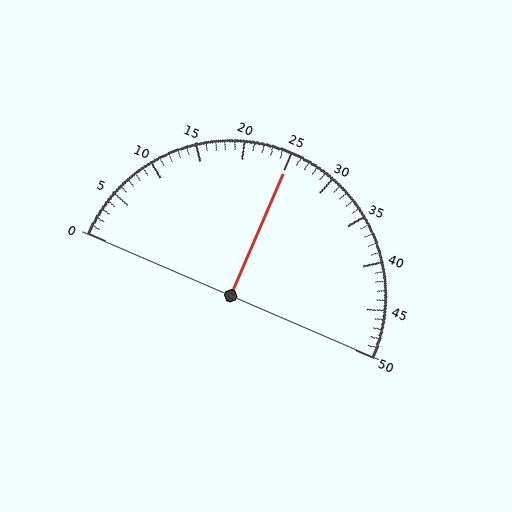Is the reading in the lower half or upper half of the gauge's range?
The reading is in the upper half of the range (0 to 50).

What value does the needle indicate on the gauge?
The needle indicates approximately 25.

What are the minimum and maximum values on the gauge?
The gauge ranges from 0 to 50.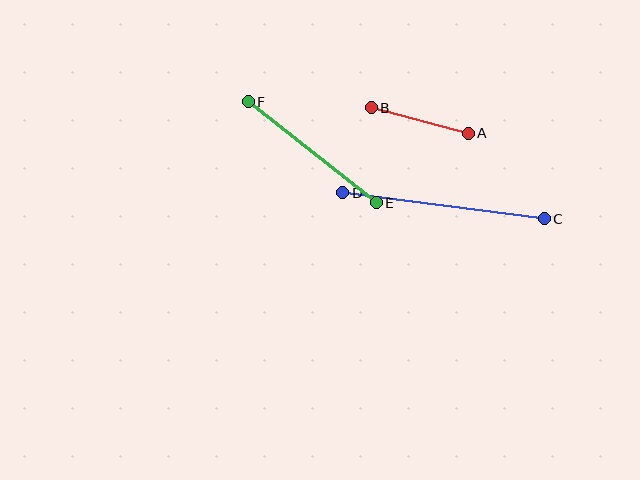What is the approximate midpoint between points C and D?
The midpoint is at approximately (443, 206) pixels.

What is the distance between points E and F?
The distance is approximately 163 pixels.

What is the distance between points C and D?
The distance is approximately 203 pixels.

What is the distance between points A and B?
The distance is approximately 100 pixels.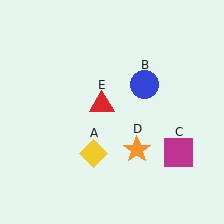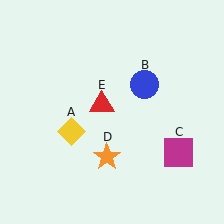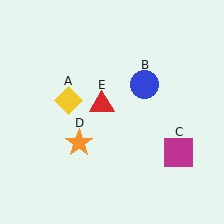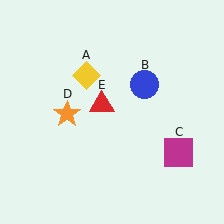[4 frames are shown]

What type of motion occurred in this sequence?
The yellow diamond (object A), orange star (object D) rotated clockwise around the center of the scene.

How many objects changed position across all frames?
2 objects changed position: yellow diamond (object A), orange star (object D).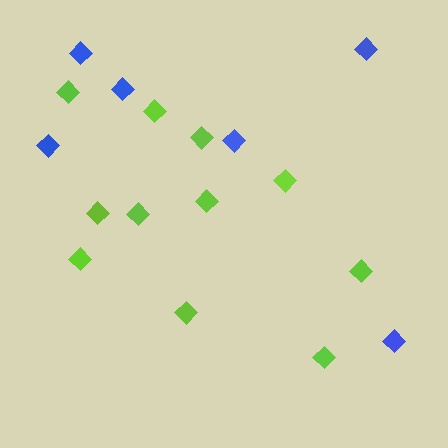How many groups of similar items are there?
There are 2 groups: one group of lime diamonds (11) and one group of blue diamonds (6).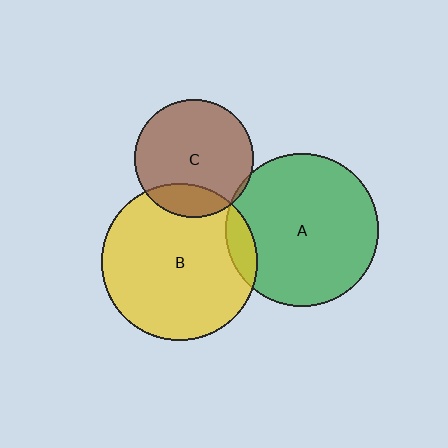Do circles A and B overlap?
Yes.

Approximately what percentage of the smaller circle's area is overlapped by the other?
Approximately 10%.